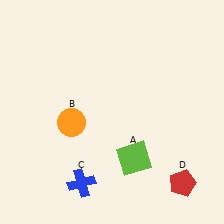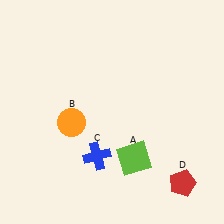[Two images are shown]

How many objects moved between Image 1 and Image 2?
1 object moved between the two images.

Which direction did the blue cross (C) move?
The blue cross (C) moved up.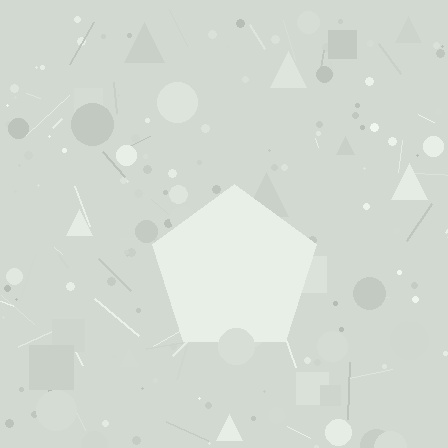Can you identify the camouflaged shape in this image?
The camouflaged shape is a pentagon.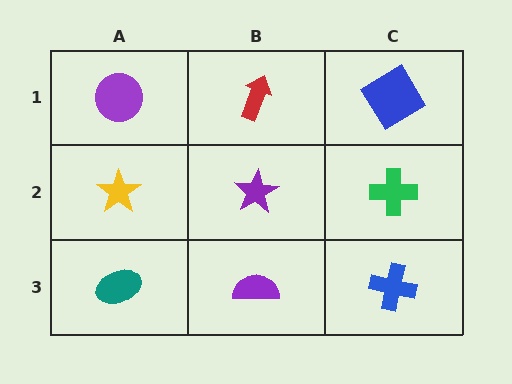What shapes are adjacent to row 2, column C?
A blue diamond (row 1, column C), a blue cross (row 3, column C), a purple star (row 2, column B).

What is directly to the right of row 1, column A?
A red arrow.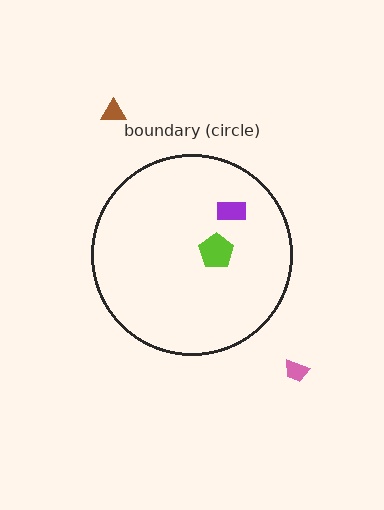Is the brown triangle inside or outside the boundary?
Outside.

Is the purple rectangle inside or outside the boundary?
Inside.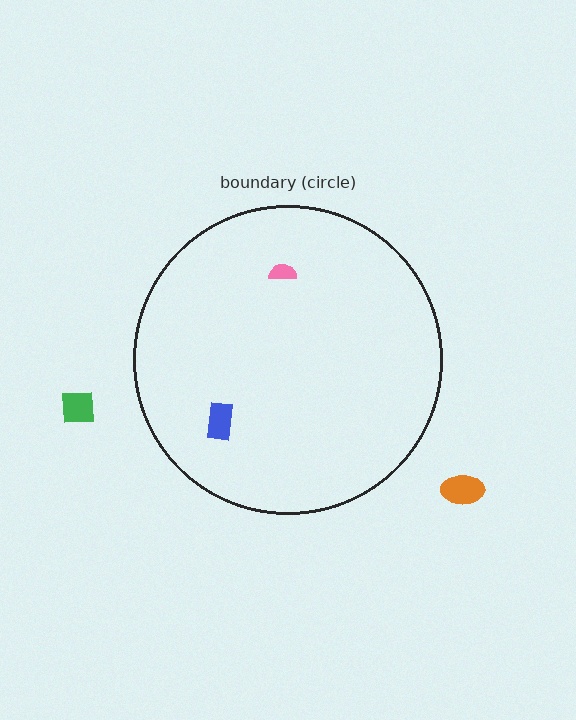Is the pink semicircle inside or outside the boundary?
Inside.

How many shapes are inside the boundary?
2 inside, 2 outside.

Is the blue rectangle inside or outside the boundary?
Inside.